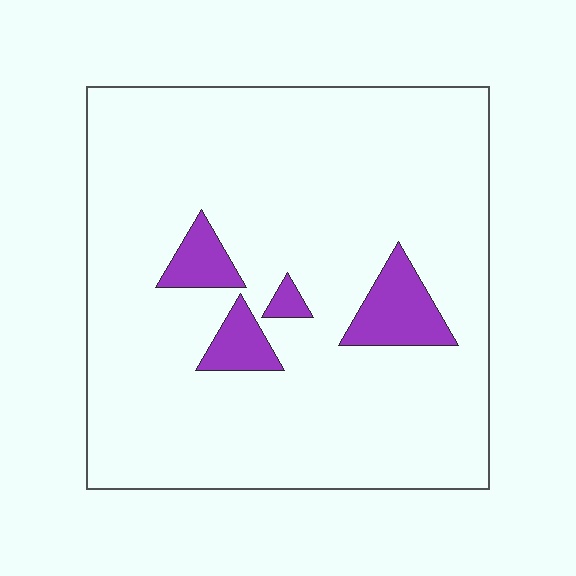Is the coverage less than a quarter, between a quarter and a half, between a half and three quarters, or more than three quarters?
Less than a quarter.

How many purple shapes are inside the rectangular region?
4.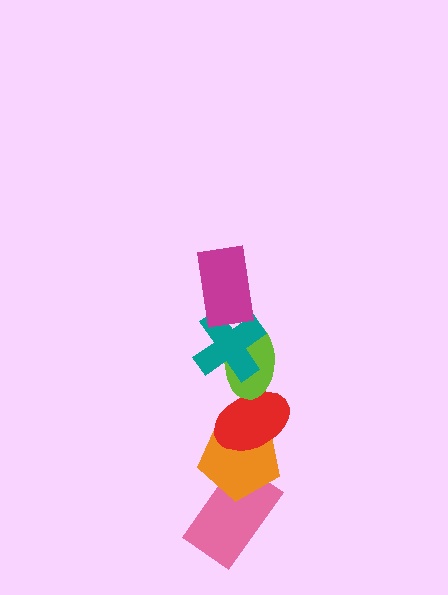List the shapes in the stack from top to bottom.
From top to bottom: the magenta rectangle, the teal cross, the lime ellipse, the red ellipse, the orange pentagon, the pink rectangle.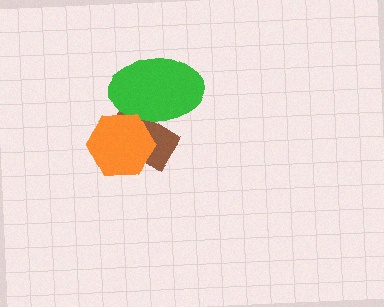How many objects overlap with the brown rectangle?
2 objects overlap with the brown rectangle.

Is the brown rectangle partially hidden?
Yes, it is partially covered by another shape.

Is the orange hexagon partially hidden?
No, no other shape covers it.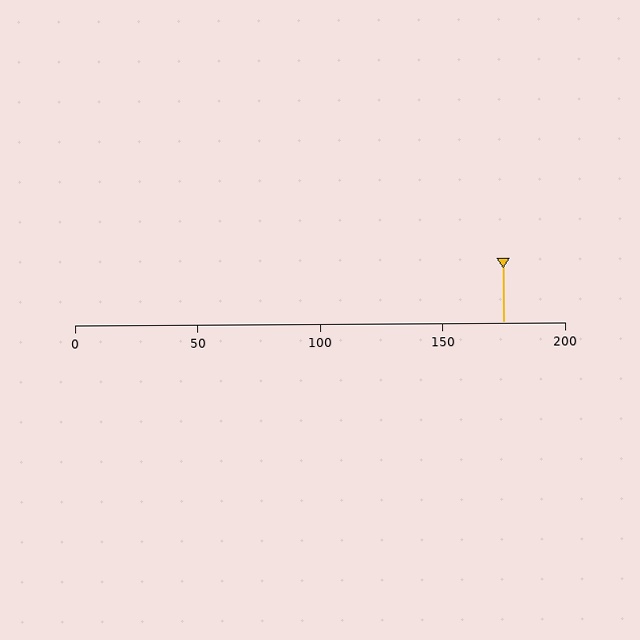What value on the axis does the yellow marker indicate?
The marker indicates approximately 175.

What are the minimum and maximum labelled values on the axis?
The axis runs from 0 to 200.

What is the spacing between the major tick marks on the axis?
The major ticks are spaced 50 apart.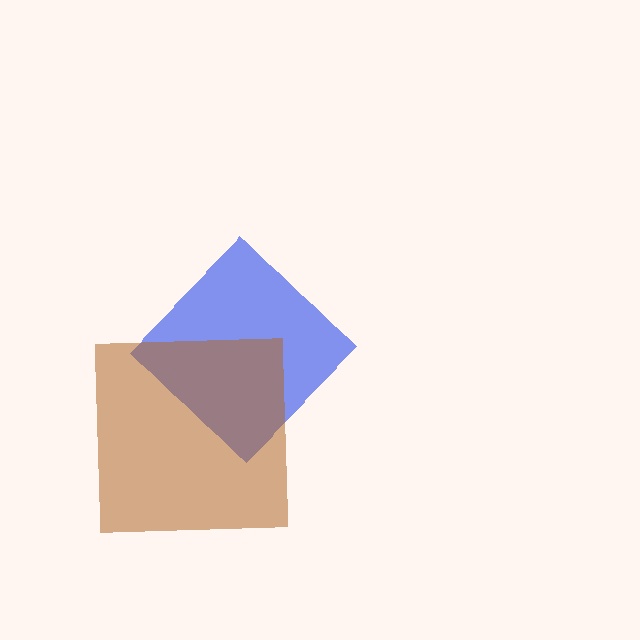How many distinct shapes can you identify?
There are 2 distinct shapes: a blue diamond, a brown square.